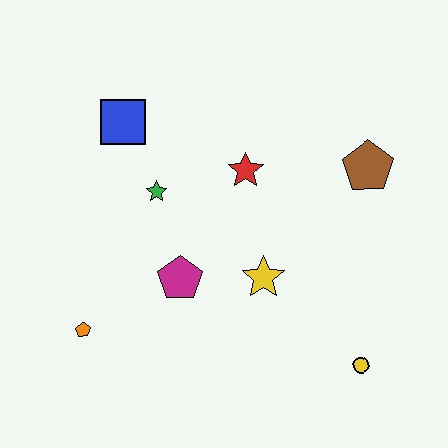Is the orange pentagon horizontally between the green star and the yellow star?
No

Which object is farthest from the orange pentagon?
The brown pentagon is farthest from the orange pentagon.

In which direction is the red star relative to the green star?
The red star is to the right of the green star.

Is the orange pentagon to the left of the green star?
Yes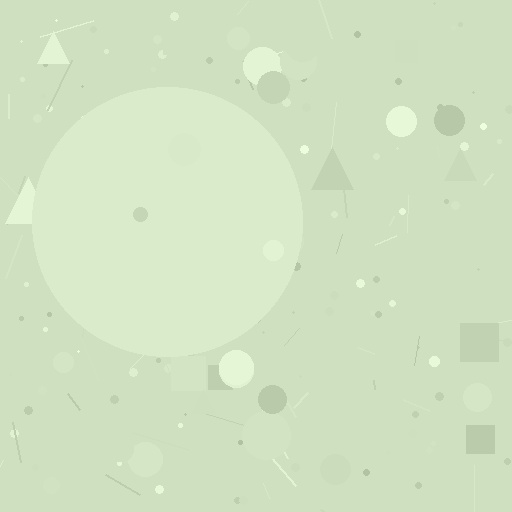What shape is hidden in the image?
A circle is hidden in the image.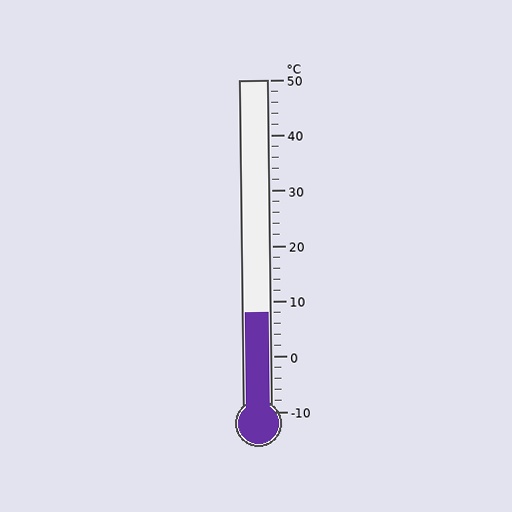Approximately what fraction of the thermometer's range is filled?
The thermometer is filled to approximately 30% of its range.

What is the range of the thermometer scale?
The thermometer scale ranges from -10°C to 50°C.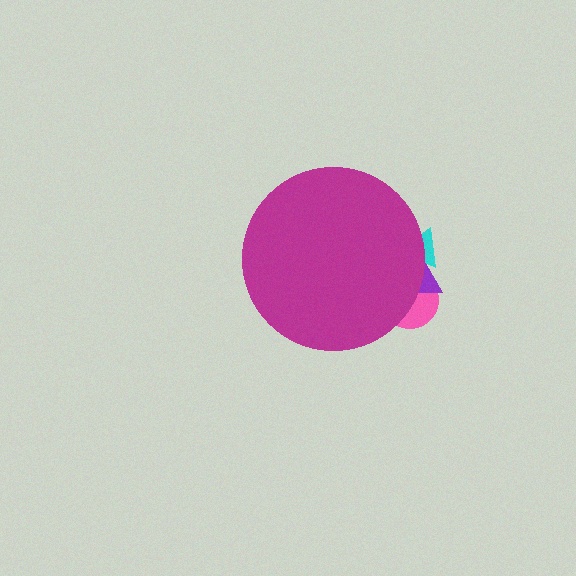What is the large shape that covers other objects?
A magenta circle.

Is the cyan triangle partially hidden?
Yes, the cyan triangle is partially hidden behind the magenta circle.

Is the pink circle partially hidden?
Yes, the pink circle is partially hidden behind the magenta circle.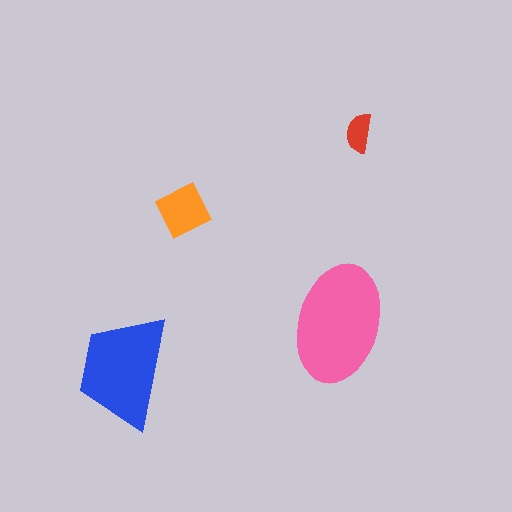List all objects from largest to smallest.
The pink ellipse, the blue trapezoid, the orange diamond, the red semicircle.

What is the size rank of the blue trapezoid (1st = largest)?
2nd.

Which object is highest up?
The red semicircle is topmost.